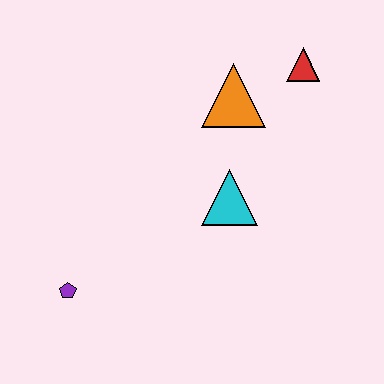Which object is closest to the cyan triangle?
The orange triangle is closest to the cyan triangle.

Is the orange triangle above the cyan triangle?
Yes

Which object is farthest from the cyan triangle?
The purple pentagon is farthest from the cyan triangle.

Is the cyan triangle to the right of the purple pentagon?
Yes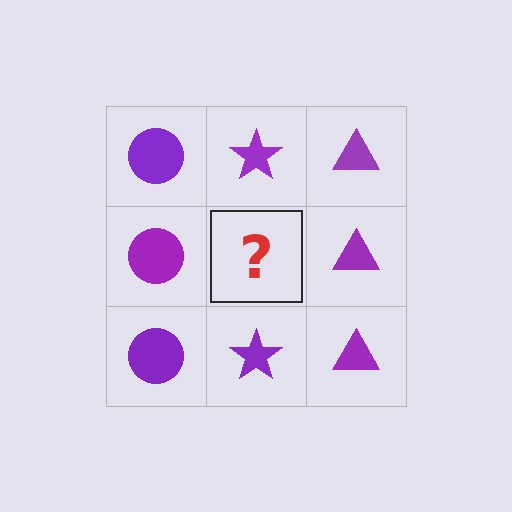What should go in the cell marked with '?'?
The missing cell should contain a purple star.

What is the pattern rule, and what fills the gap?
The rule is that each column has a consistent shape. The gap should be filled with a purple star.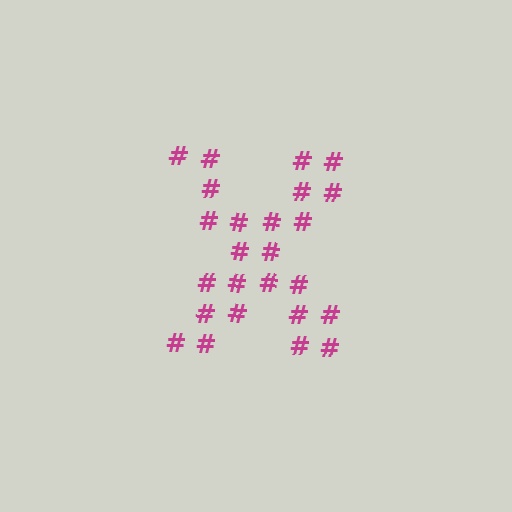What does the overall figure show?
The overall figure shows the letter X.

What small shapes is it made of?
It is made of small hash symbols.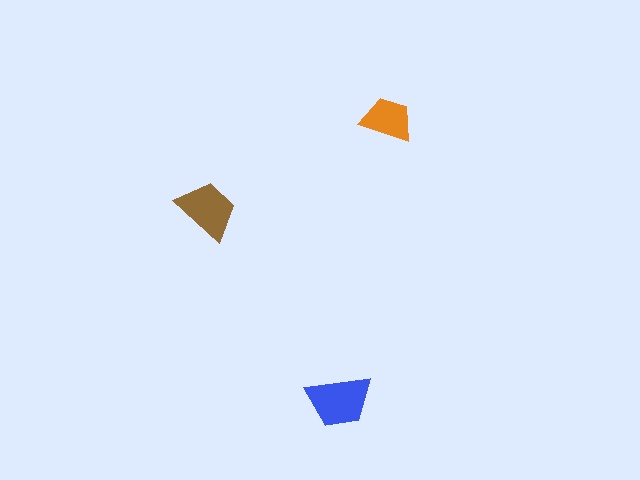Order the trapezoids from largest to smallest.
the blue one, the brown one, the orange one.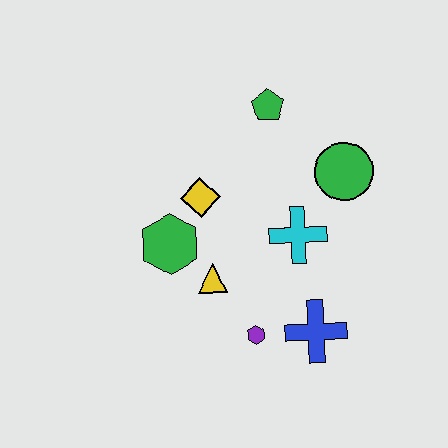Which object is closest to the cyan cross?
The green circle is closest to the cyan cross.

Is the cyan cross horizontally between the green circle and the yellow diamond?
Yes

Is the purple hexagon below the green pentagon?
Yes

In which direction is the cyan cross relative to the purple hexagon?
The cyan cross is above the purple hexagon.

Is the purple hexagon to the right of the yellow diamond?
Yes